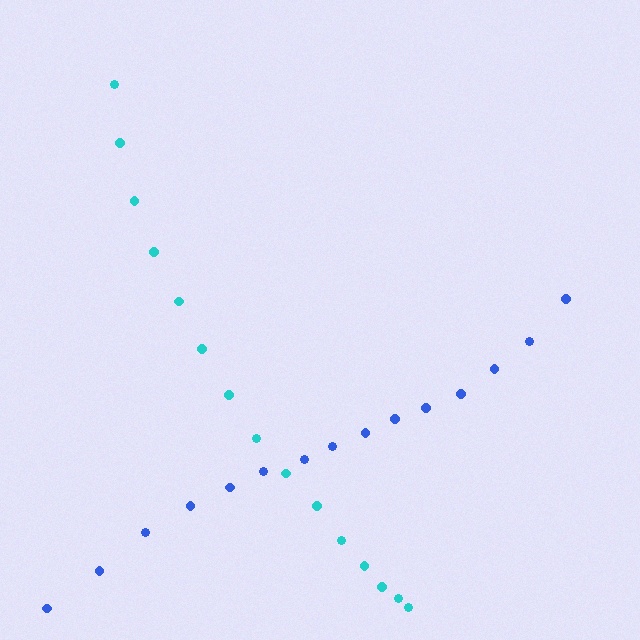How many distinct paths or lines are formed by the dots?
There are 2 distinct paths.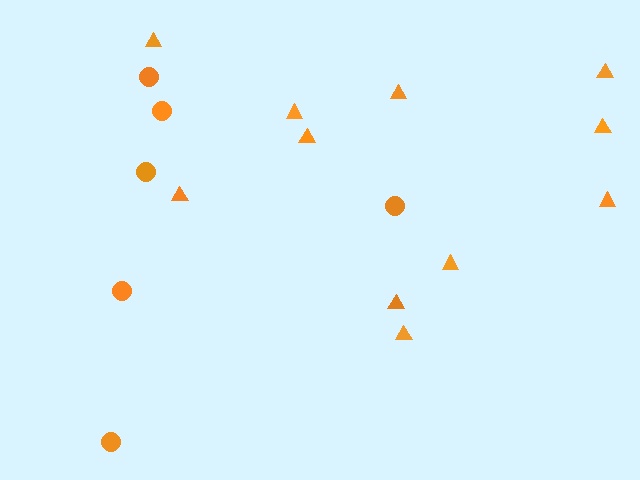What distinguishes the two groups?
There are 2 groups: one group of circles (6) and one group of triangles (11).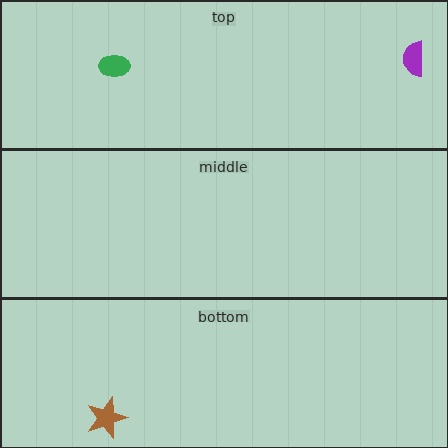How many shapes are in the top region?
2.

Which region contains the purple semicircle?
The top region.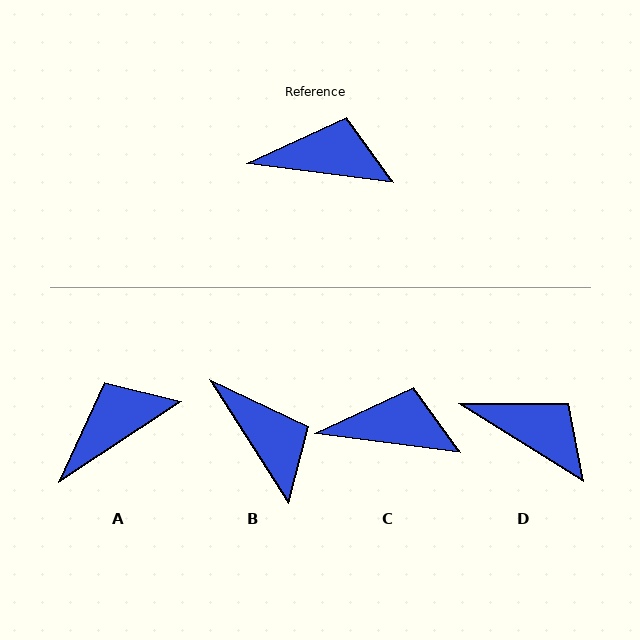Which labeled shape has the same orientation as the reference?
C.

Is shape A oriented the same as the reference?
No, it is off by about 41 degrees.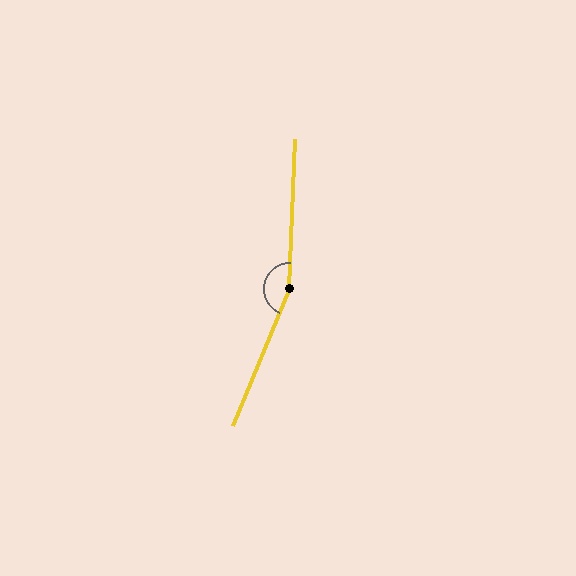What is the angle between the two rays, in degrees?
Approximately 160 degrees.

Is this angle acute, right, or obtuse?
It is obtuse.